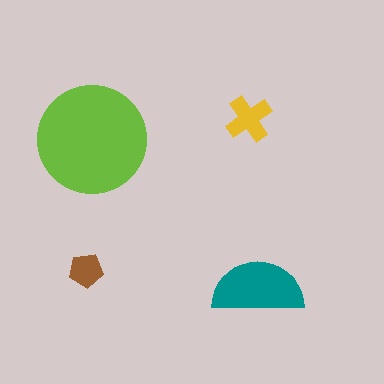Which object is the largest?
The lime circle.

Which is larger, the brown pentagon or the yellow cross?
The yellow cross.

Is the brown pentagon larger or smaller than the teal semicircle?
Smaller.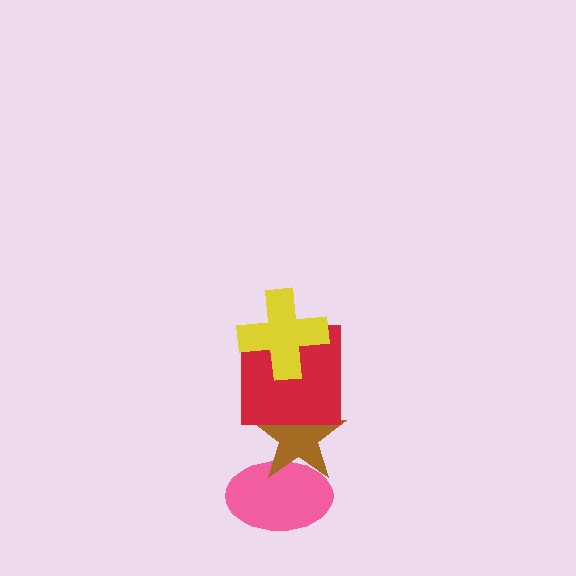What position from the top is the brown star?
The brown star is 3rd from the top.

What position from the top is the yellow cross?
The yellow cross is 1st from the top.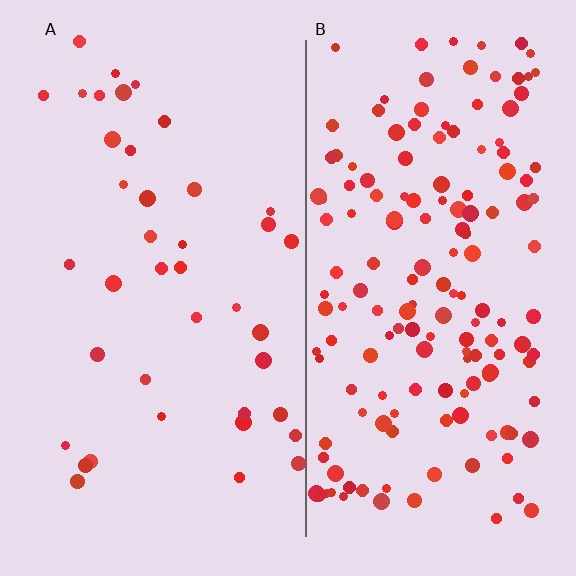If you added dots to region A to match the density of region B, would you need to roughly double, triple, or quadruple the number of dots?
Approximately quadruple.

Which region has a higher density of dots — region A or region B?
B (the right).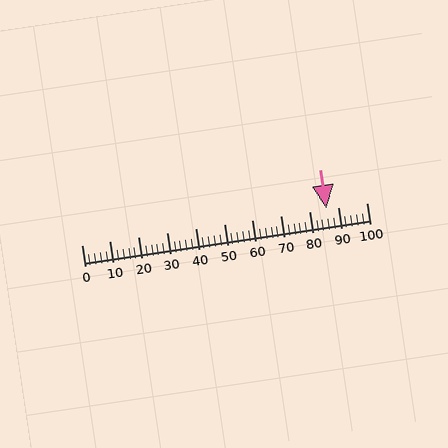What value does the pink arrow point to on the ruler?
The pink arrow points to approximately 86.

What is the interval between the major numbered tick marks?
The major tick marks are spaced 10 units apart.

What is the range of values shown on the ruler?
The ruler shows values from 0 to 100.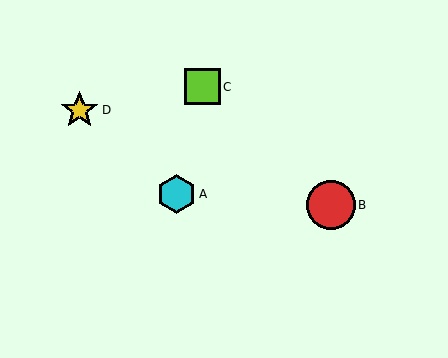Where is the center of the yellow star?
The center of the yellow star is at (80, 110).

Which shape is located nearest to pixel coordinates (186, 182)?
The cyan hexagon (labeled A) at (176, 194) is nearest to that location.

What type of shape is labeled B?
Shape B is a red circle.